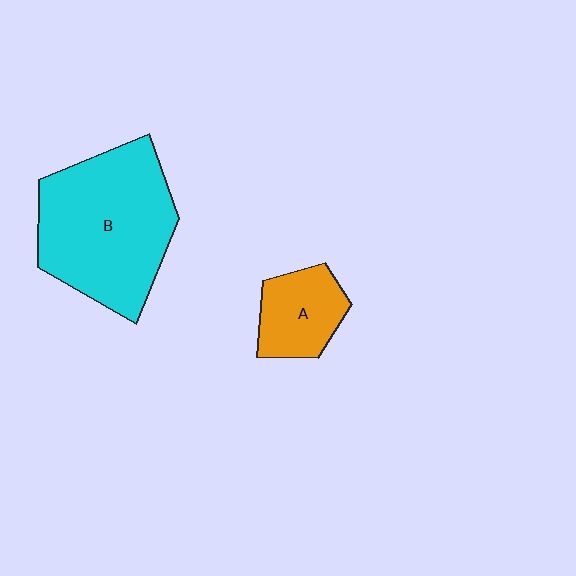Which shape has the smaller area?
Shape A (orange).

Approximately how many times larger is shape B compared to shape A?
Approximately 2.6 times.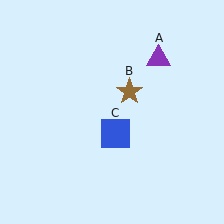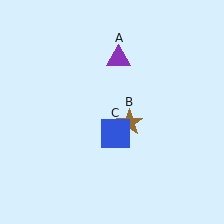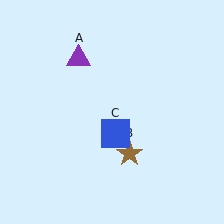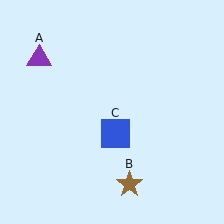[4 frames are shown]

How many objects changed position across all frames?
2 objects changed position: purple triangle (object A), brown star (object B).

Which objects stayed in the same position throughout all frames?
Blue square (object C) remained stationary.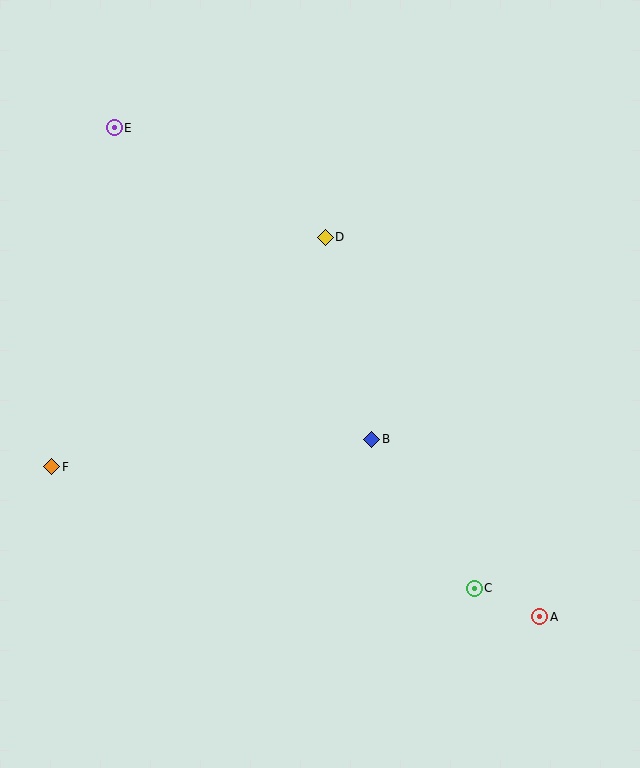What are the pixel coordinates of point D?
Point D is at (325, 237).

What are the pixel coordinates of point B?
Point B is at (372, 439).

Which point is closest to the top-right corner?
Point D is closest to the top-right corner.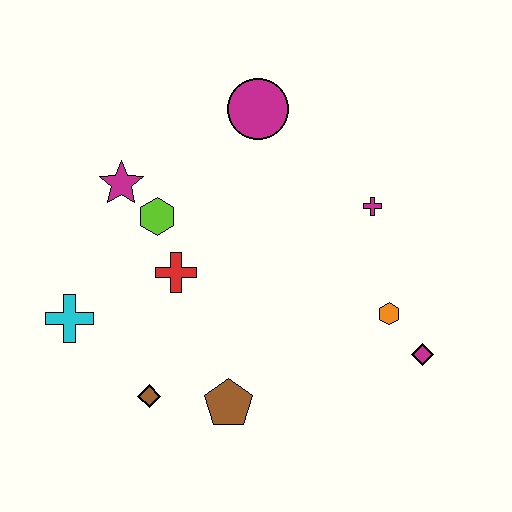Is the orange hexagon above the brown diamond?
Yes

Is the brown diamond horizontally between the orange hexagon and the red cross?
No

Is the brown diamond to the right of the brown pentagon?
No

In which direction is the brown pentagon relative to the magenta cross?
The brown pentagon is below the magenta cross.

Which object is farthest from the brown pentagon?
The magenta circle is farthest from the brown pentagon.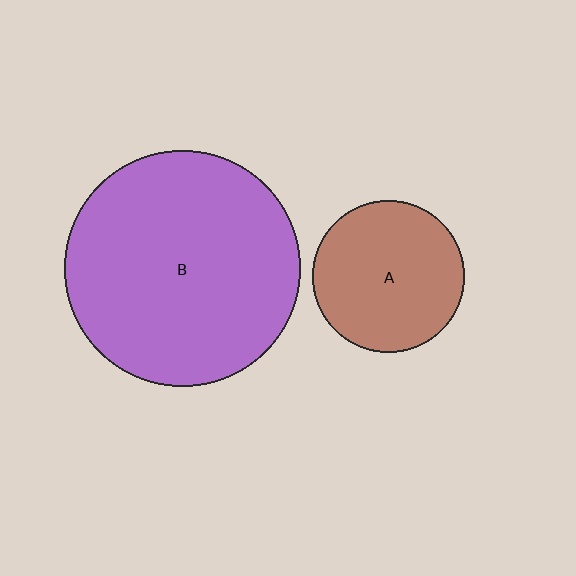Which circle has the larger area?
Circle B (purple).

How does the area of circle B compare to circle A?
Approximately 2.4 times.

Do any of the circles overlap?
No, none of the circles overlap.